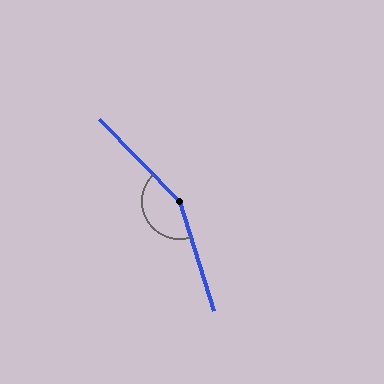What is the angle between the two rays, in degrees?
Approximately 153 degrees.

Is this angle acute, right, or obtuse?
It is obtuse.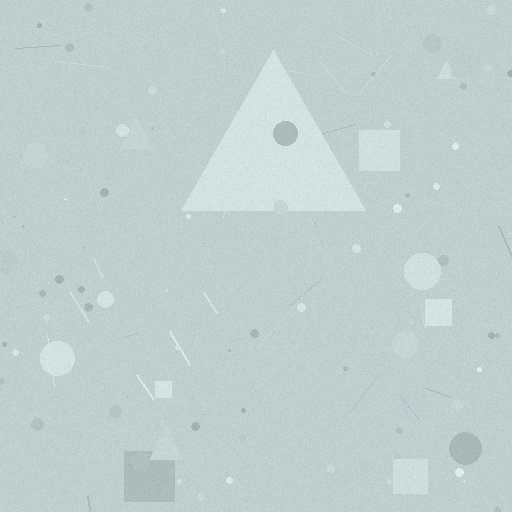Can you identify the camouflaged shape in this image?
The camouflaged shape is a triangle.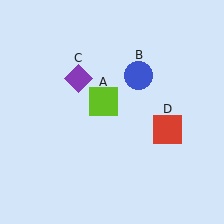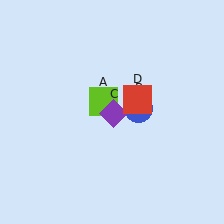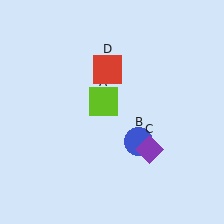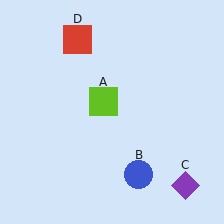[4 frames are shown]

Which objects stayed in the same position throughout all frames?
Lime square (object A) remained stationary.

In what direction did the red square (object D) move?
The red square (object D) moved up and to the left.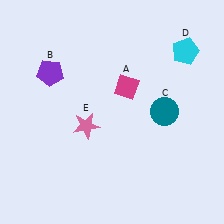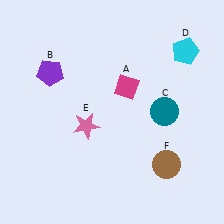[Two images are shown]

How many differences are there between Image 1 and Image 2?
There is 1 difference between the two images.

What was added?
A brown circle (F) was added in Image 2.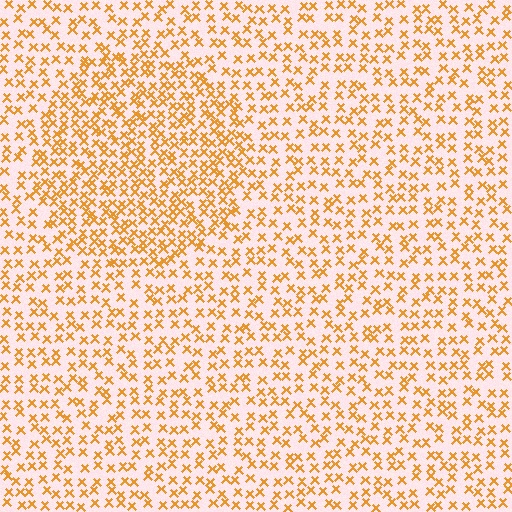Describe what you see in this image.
The image contains small orange elements arranged at two different densities. A circle-shaped region is visible where the elements are more densely packed than the surrounding area.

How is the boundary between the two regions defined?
The boundary is defined by a change in element density (approximately 1.7x ratio). All elements are the same color, size, and shape.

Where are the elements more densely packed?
The elements are more densely packed inside the circle boundary.